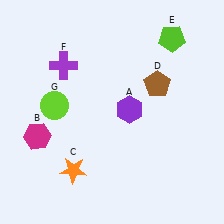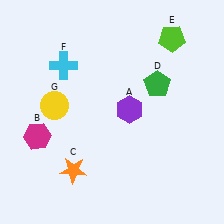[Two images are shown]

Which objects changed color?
D changed from brown to green. F changed from purple to cyan. G changed from lime to yellow.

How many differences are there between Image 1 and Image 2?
There are 3 differences between the two images.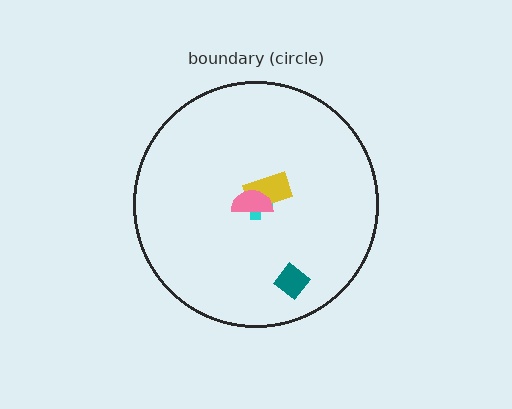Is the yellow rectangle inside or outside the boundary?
Inside.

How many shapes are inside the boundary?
4 inside, 0 outside.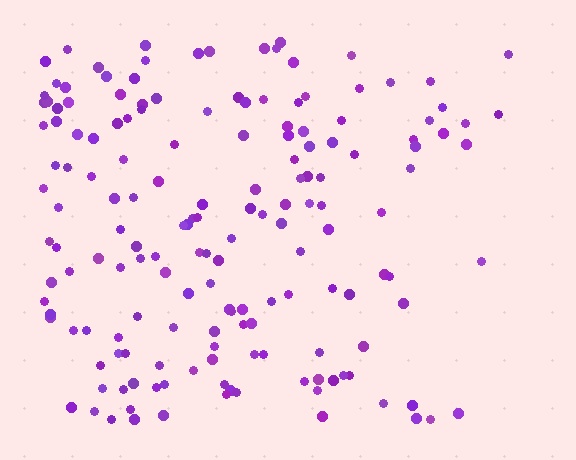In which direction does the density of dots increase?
From right to left, with the left side densest.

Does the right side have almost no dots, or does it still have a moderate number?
Still a moderate number, just noticeably fewer than the left.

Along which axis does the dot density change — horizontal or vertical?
Horizontal.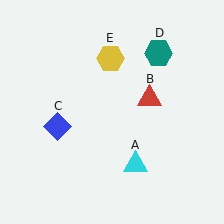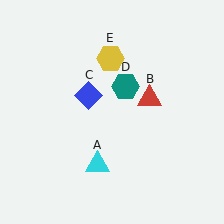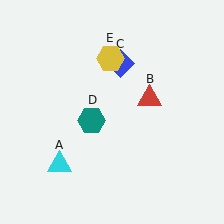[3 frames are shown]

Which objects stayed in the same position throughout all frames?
Red triangle (object B) and yellow hexagon (object E) remained stationary.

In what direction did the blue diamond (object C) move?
The blue diamond (object C) moved up and to the right.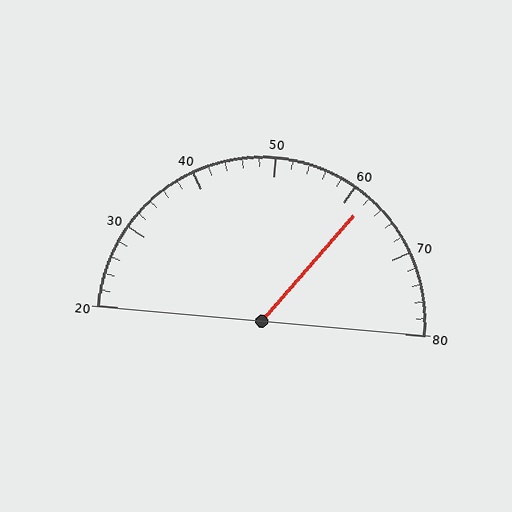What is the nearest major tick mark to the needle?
The nearest major tick mark is 60.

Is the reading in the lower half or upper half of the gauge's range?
The reading is in the upper half of the range (20 to 80).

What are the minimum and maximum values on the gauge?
The gauge ranges from 20 to 80.